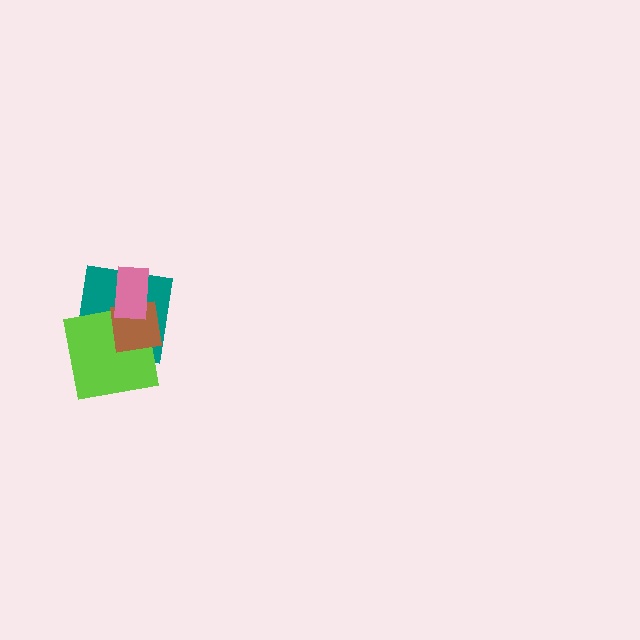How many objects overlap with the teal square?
3 objects overlap with the teal square.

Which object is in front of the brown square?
The pink rectangle is in front of the brown square.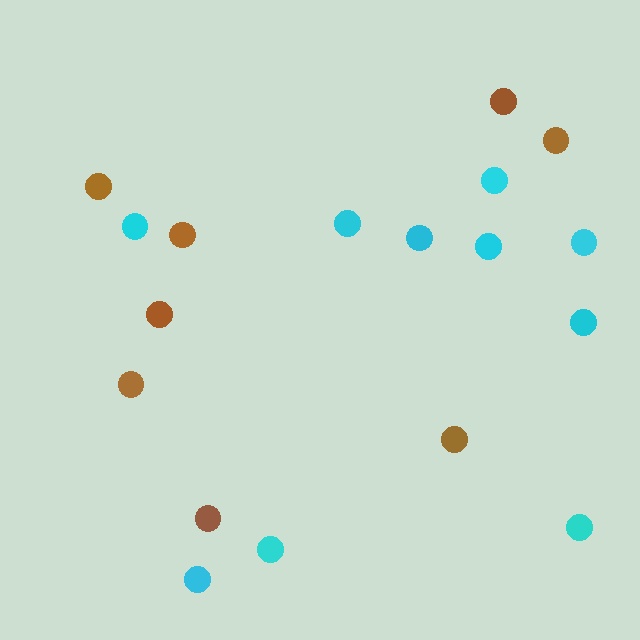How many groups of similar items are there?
There are 2 groups: one group of brown circles (8) and one group of cyan circles (10).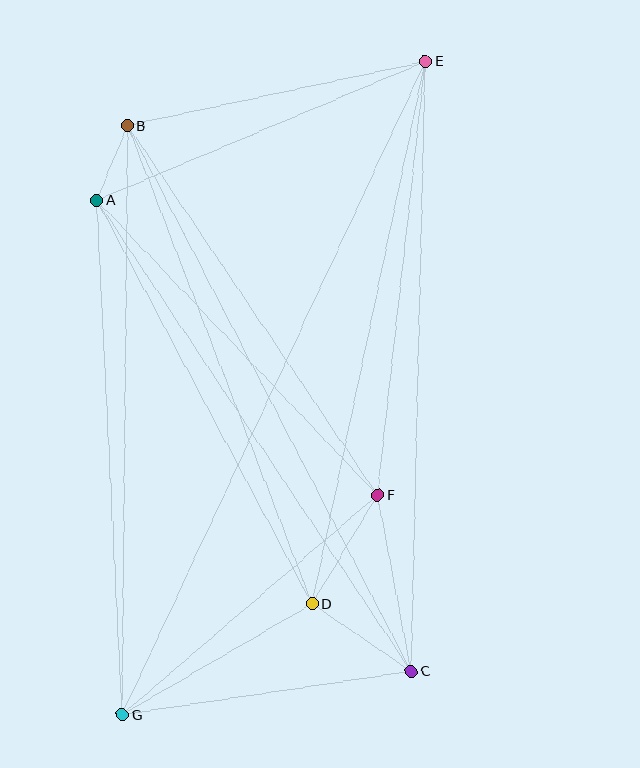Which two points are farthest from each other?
Points E and G are farthest from each other.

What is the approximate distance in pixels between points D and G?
The distance between D and G is approximately 219 pixels.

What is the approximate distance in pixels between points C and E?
The distance between C and E is approximately 610 pixels.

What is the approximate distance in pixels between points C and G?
The distance between C and G is approximately 292 pixels.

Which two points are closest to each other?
Points A and B are closest to each other.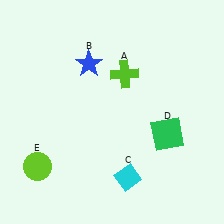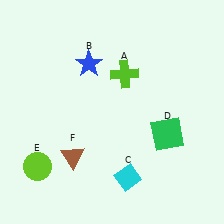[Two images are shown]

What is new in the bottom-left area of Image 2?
A brown triangle (F) was added in the bottom-left area of Image 2.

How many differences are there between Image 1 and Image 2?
There is 1 difference between the two images.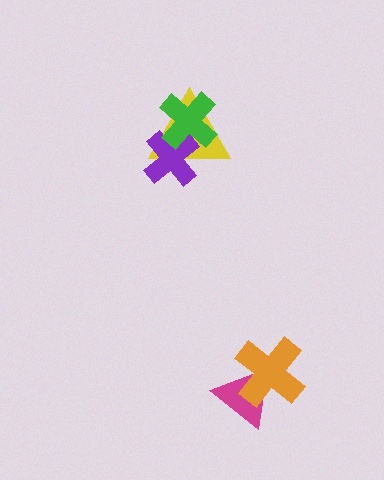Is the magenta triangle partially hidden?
Yes, it is partially covered by another shape.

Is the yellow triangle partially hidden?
Yes, it is partially covered by another shape.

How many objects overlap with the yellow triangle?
2 objects overlap with the yellow triangle.